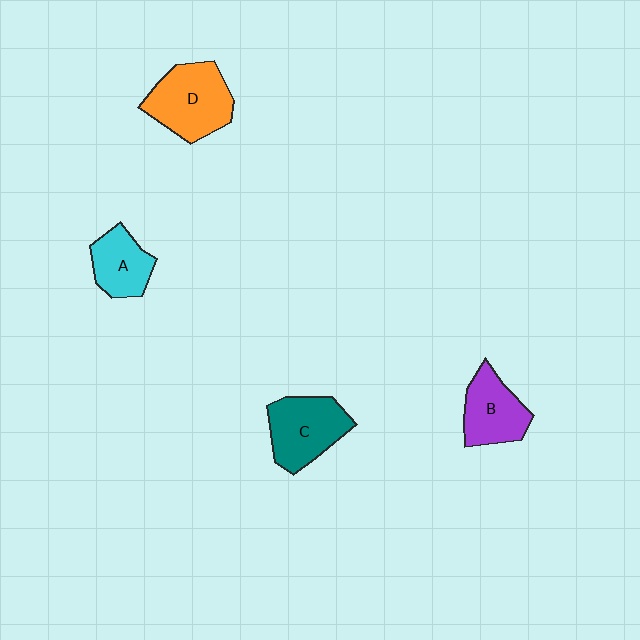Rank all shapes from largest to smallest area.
From largest to smallest: D (orange), C (teal), B (purple), A (cyan).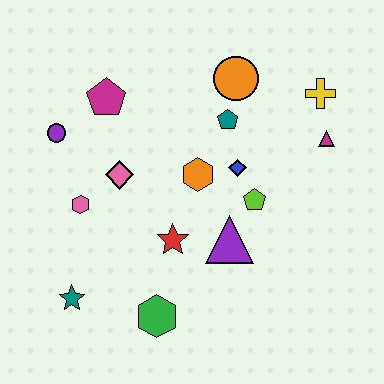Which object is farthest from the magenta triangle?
The teal star is farthest from the magenta triangle.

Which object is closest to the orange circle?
The teal pentagon is closest to the orange circle.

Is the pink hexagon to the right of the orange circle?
No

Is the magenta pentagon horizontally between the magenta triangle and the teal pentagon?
No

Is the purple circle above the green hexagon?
Yes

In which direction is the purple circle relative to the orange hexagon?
The purple circle is to the left of the orange hexagon.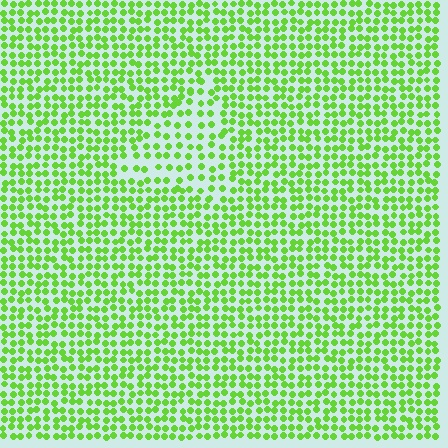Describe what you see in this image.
The image contains small lime elements arranged at two different densities. A triangle-shaped region is visible where the elements are less densely packed than the surrounding area.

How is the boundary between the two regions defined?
The boundary is defined by a change in element density (approximately 1.6x ratio). All elements are the same color, size, and shape.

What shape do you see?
I see a triangle.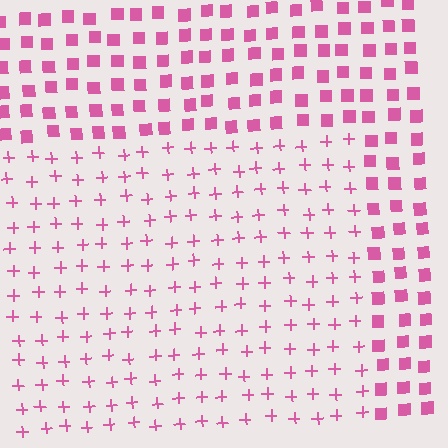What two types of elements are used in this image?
The image uses plus signs inside the rectangle region and squares outside it.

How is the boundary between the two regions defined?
The boundary is defined by a change in element shape: plus signs inside vs. squares outside. All elements share the same color and spacing.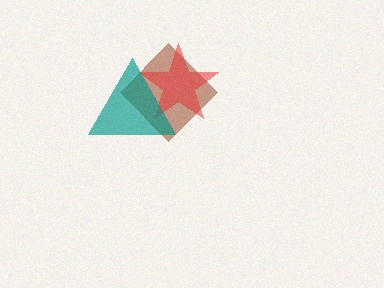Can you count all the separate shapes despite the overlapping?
Yes, there are 3 separate shapes.